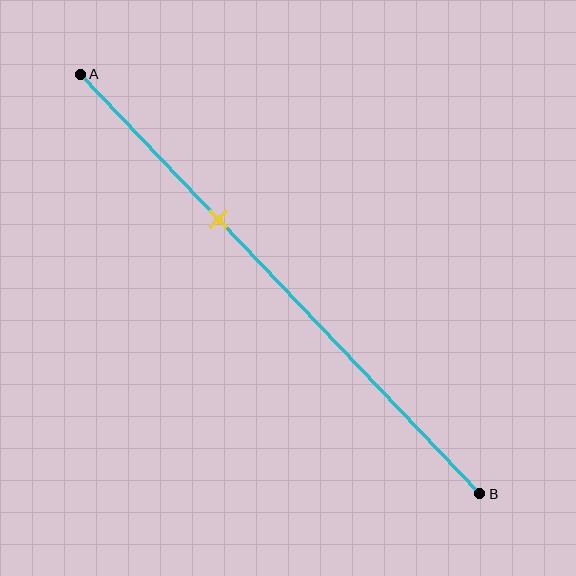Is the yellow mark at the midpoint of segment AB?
No, the mark is at about 35% from A, not at the 50% midpoint.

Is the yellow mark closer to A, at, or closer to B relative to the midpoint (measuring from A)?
The yellow mark is closer to point A than the midpoint of segment AB.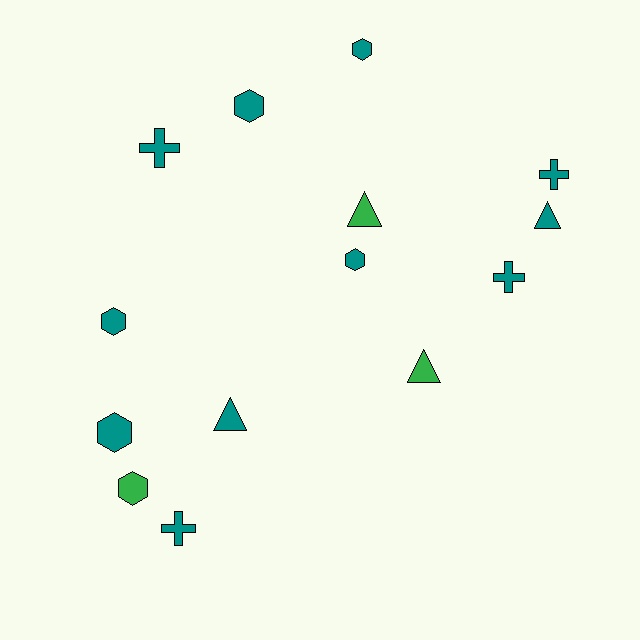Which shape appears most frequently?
Hexagon, with 6 objects.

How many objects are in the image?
There are 14 objects.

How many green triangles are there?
There are 2 green triangles.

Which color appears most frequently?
Teal, with 11 objects.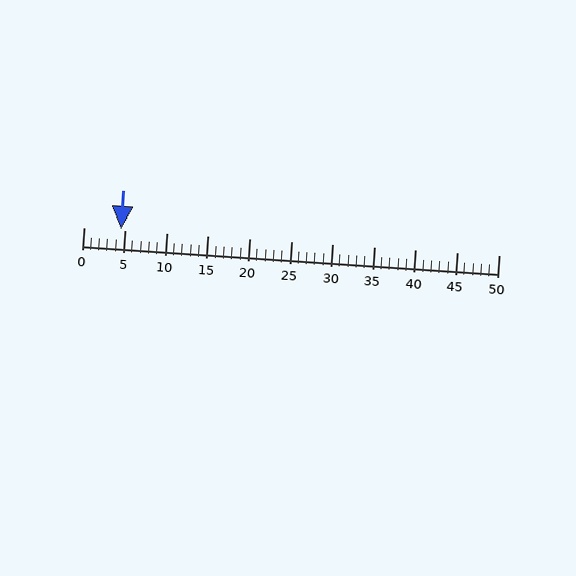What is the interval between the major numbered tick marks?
The major tick marks are spaced 5 units apart.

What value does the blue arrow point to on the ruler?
The blue arrow points to approximately 4.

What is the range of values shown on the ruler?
The ruler shows values from 0 to 50.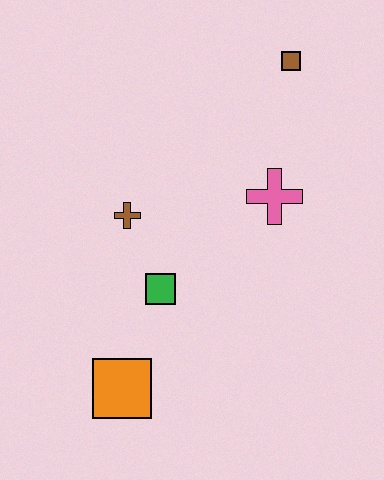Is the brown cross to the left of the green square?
Yes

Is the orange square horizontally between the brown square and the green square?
No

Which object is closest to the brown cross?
The green square is closest to the brown cross.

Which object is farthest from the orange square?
The brown square is farthest from the orange square.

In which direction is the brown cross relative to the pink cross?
The brown cross is to the left of the pink cross.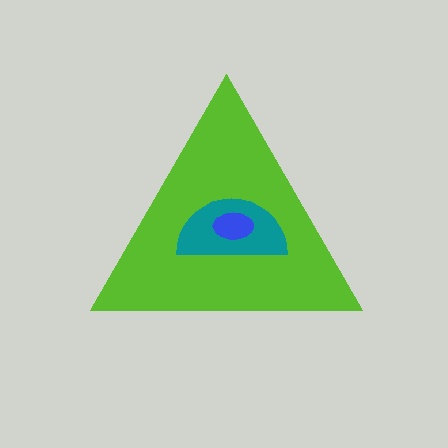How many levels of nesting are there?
3.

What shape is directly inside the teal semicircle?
The blue ellipse.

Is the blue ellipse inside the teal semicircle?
Yes.